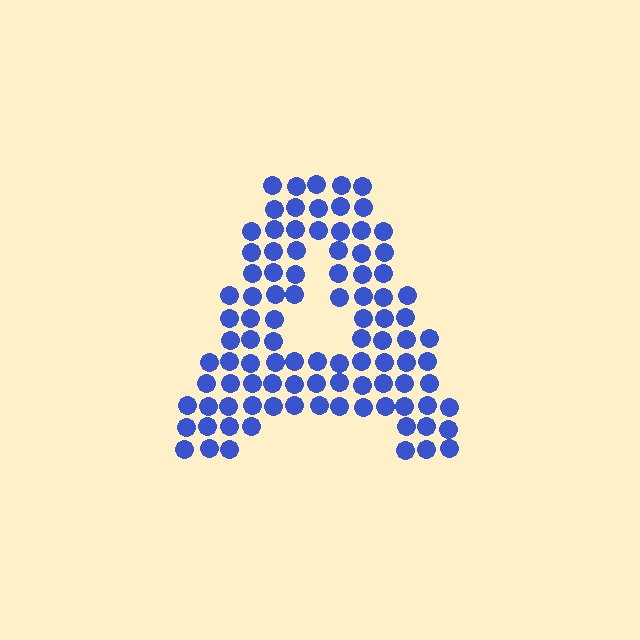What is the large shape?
The large shape is the letter A.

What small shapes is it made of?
It is made of small circles.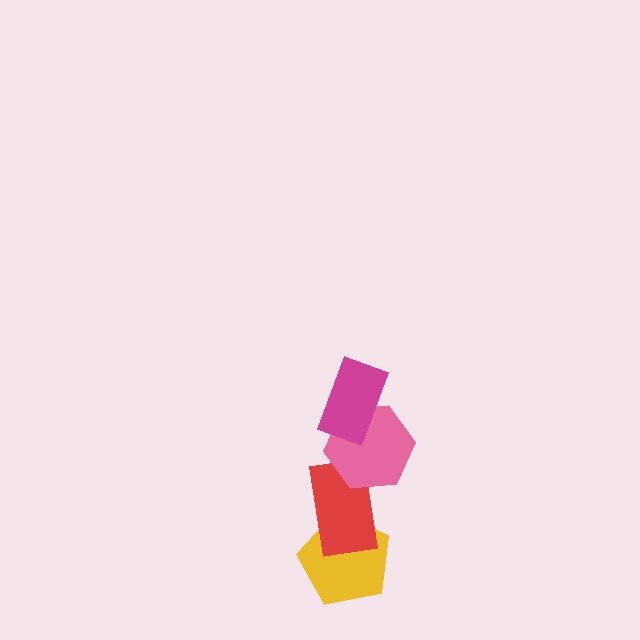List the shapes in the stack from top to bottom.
From top to bottom: the magenta rectangle, the pink hexagon, the red rectangle, the yellow pentagon.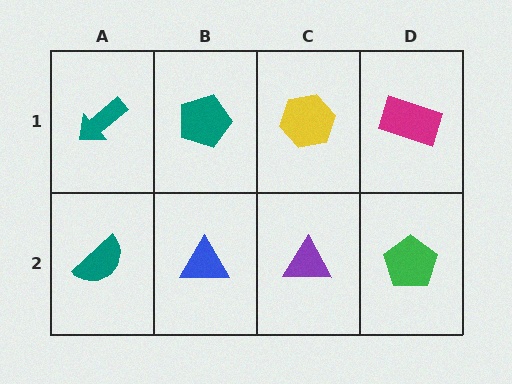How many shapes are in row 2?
4 shapes.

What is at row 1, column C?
A yellow hexagon.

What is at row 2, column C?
A purple triangle.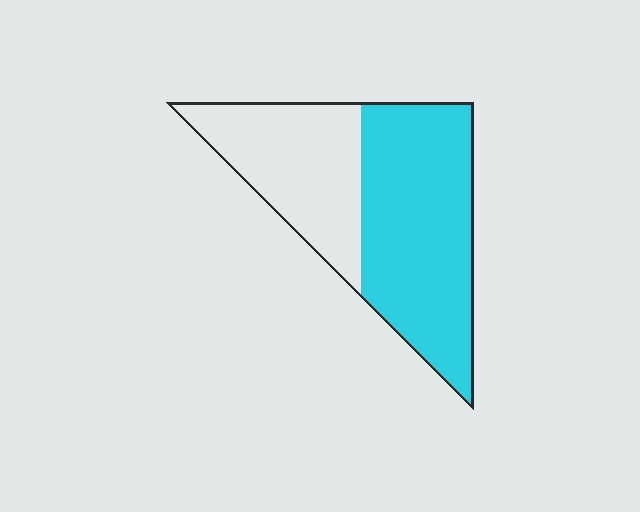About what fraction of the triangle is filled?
About three fifths (3/5).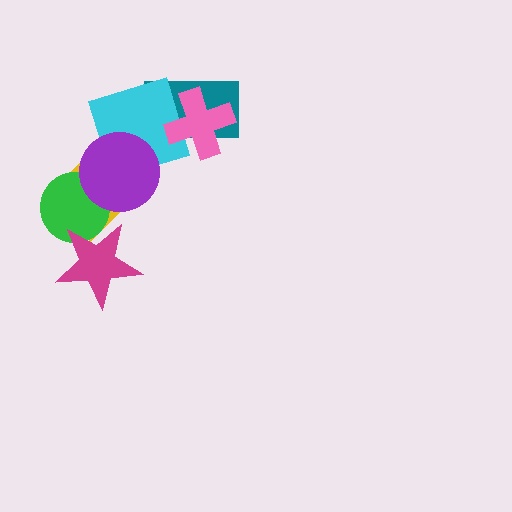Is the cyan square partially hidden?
Yes, it is partially covered by another shape.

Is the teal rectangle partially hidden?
Yes, it is partially covered by another shape.